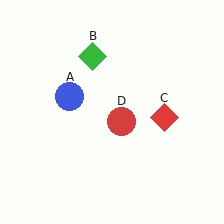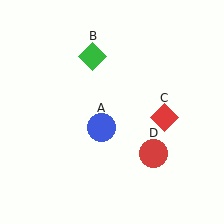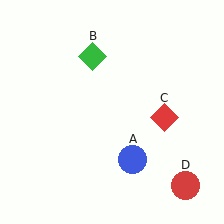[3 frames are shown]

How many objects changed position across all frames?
2 objects changed position: blue circle (object A), red circle (object D).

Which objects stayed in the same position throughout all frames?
Green diamond (object B) and red diamond (object C) remained stationary.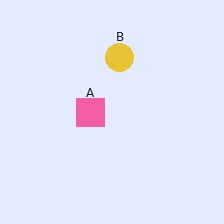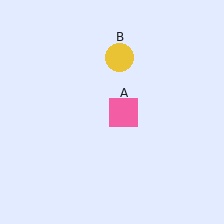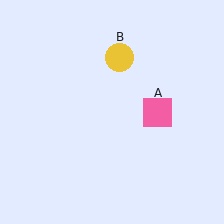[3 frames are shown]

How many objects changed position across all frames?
1 object changed position: pink square (object A).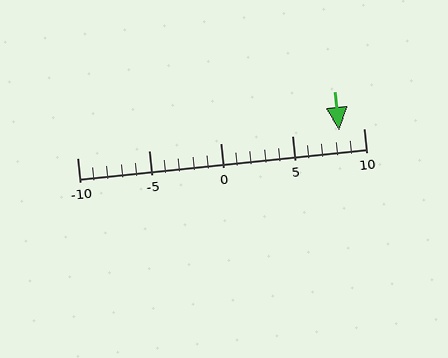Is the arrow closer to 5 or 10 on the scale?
The arrow is closer to 10.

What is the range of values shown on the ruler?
The ruler shows values from -10 to 10.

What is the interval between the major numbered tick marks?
The major tick marks are spaced 5 units apart.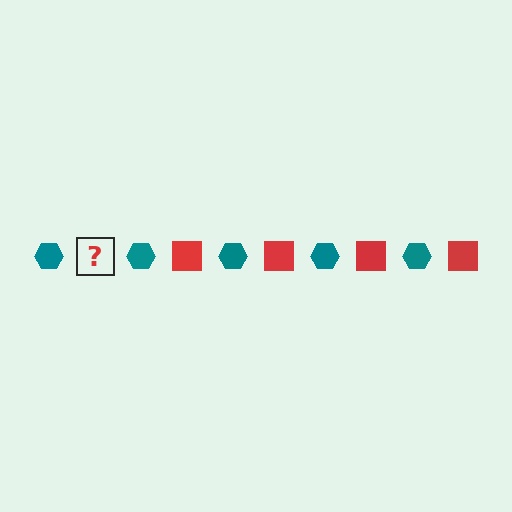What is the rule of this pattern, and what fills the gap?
The rule is that the pattern alternates between teal hexagon and red square. The gap should be filled with a red square.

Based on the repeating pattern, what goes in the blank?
The blank should be a red square.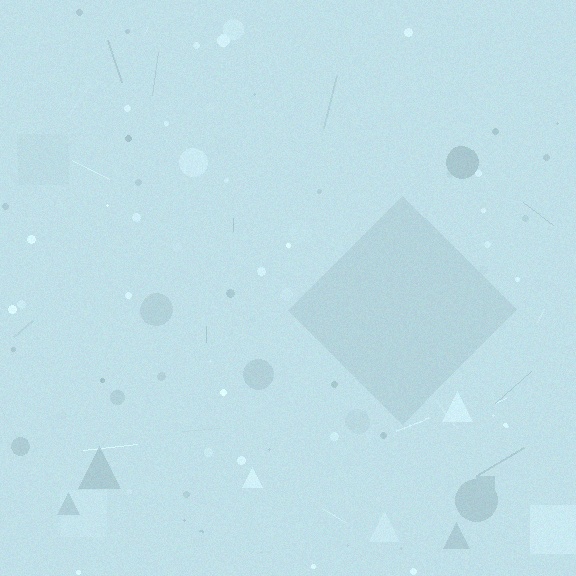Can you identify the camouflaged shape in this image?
The camouflaged shape is a diamond.